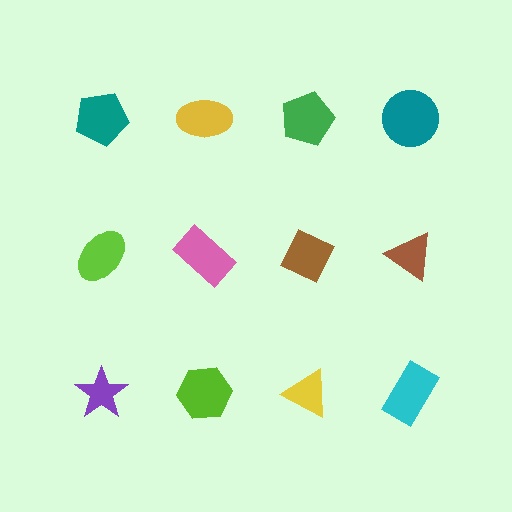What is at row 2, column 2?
A pink rectangle.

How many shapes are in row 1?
4 shapes.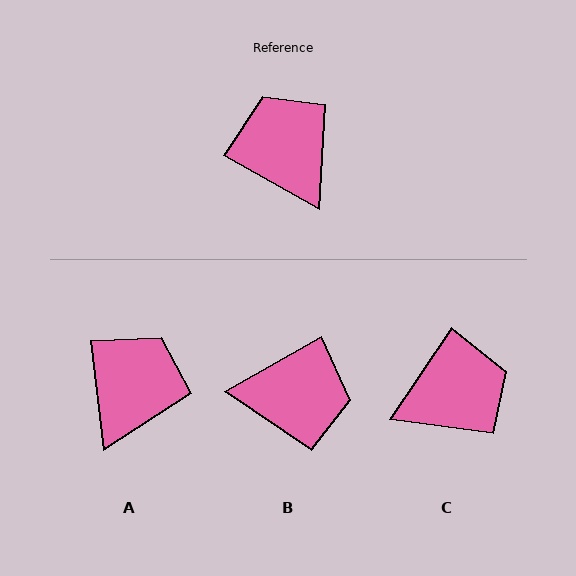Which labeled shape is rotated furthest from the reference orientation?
B, about 121 degrees away.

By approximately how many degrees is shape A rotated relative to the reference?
Approximately 54 degrees clockwise.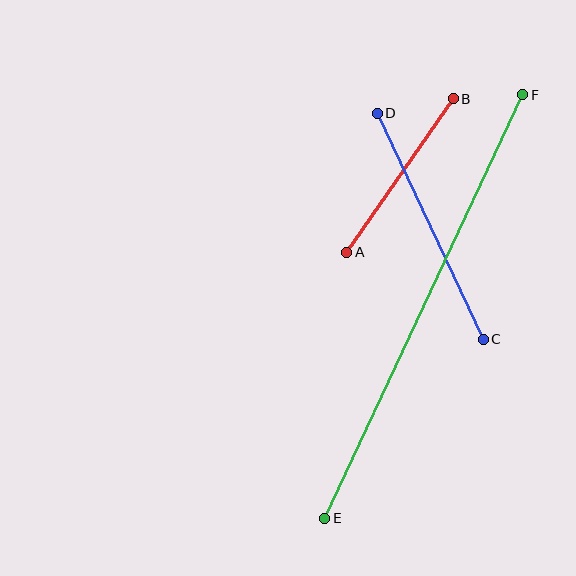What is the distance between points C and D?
The distance is approximately 249 pixels.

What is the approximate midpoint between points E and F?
The midpoint is at approximately (424, 306) pixels.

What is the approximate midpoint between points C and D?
The midpoint is at approximately (430, 226) pixels.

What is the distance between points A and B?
The distance is approximately 187 pixels.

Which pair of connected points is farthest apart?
Points E and F are farthest apart.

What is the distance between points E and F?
The distance is approximately 467 pixels.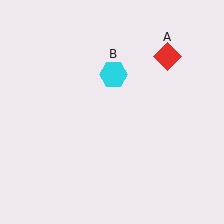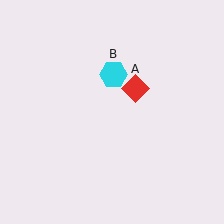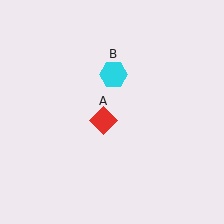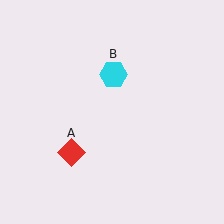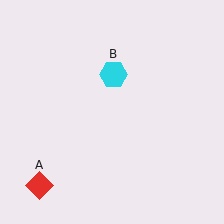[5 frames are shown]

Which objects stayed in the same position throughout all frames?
Cyan hexagon (object B) remained stationary.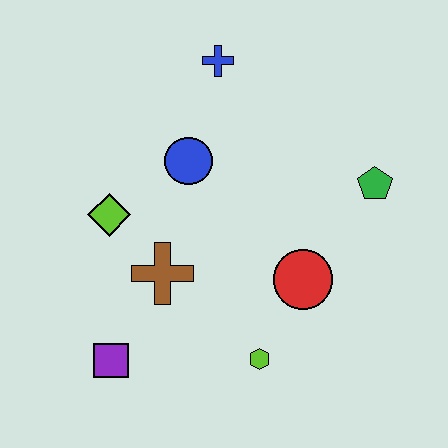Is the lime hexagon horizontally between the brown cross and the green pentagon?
Yes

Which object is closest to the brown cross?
The lime diamond is closest to the brown cross.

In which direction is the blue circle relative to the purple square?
The blue circle is above the purple square.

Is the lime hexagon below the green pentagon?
Yes